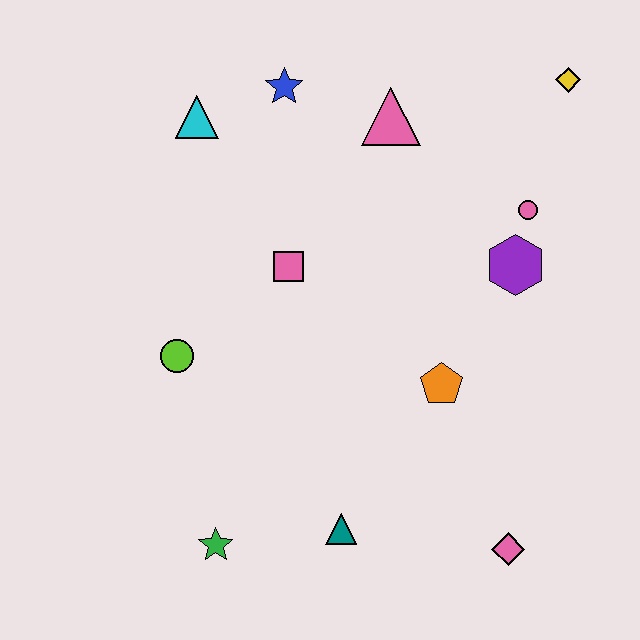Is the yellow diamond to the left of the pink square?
No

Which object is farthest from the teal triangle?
The yellow diamond is farthest from the teal triangle.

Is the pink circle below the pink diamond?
No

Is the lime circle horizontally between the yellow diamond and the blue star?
No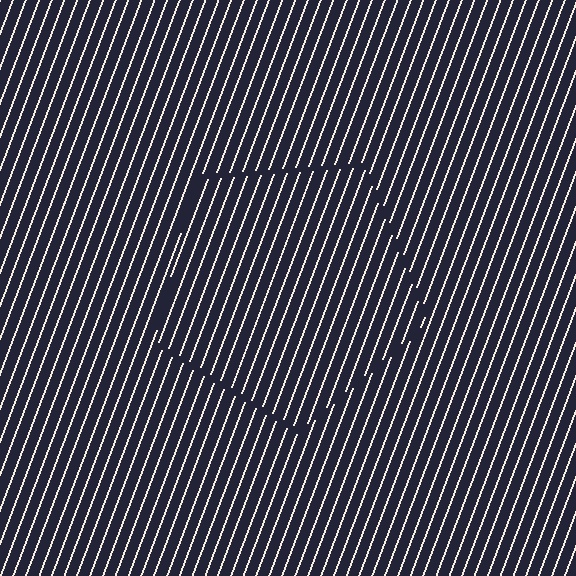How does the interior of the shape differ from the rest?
The interior of the shape contains the same grating, shifted by half a period — the contour is defined by the phase discontinuity where line-ends from the inner and outer gratings abut.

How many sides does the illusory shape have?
5 sides — the line-ends trace a pentagon.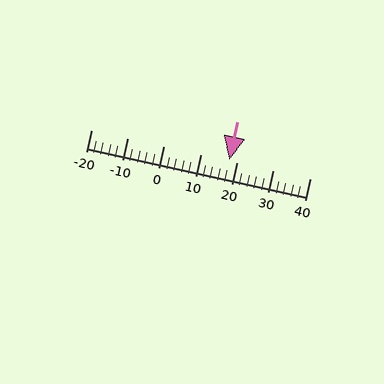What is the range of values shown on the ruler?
The ruler shows values from -20 to 40.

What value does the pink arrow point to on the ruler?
The pink arrow points to approximately 18.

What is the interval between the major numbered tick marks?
The major tick marks are spaced 10 units apart.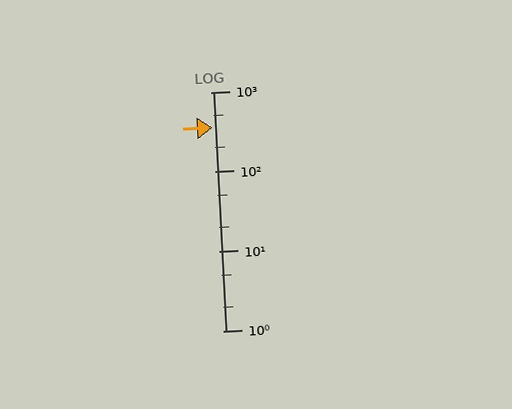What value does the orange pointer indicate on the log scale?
The pointer indicates approximately 360.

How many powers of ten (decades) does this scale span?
The scale spans 3 decades, from 1 to 1000.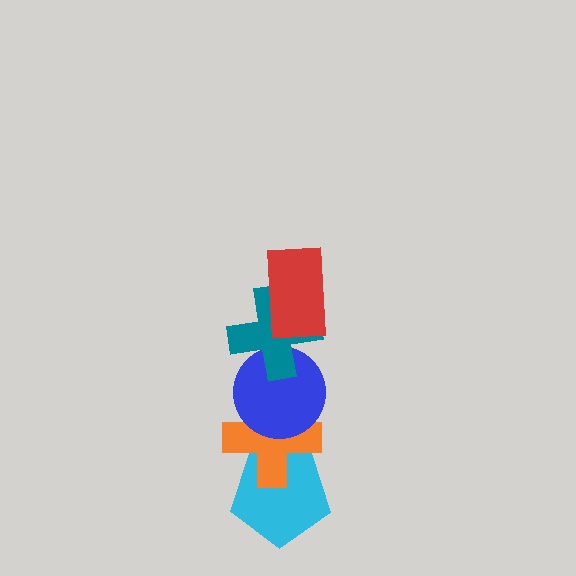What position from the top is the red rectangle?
The red rectangle is 1st from the top.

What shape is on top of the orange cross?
The blue circle is on top of the orange cross.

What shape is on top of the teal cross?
The red rectangle is on top of the teal cross.